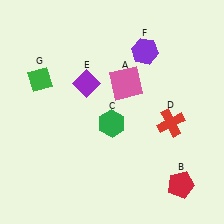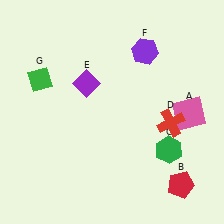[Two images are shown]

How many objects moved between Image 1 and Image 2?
2 objects moved between the two images.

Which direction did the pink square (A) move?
The pink square (A) moved right.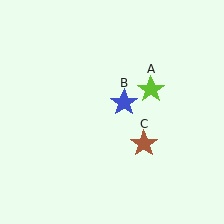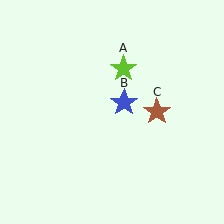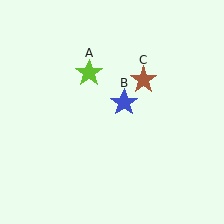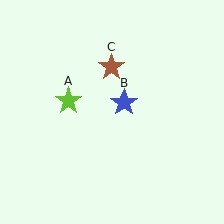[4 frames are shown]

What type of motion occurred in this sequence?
The lime star (object A), brown star (object C) rotated counterclockwise around the center of the scene.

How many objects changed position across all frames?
2 objects changed position: lime star (object A), brown star (object C).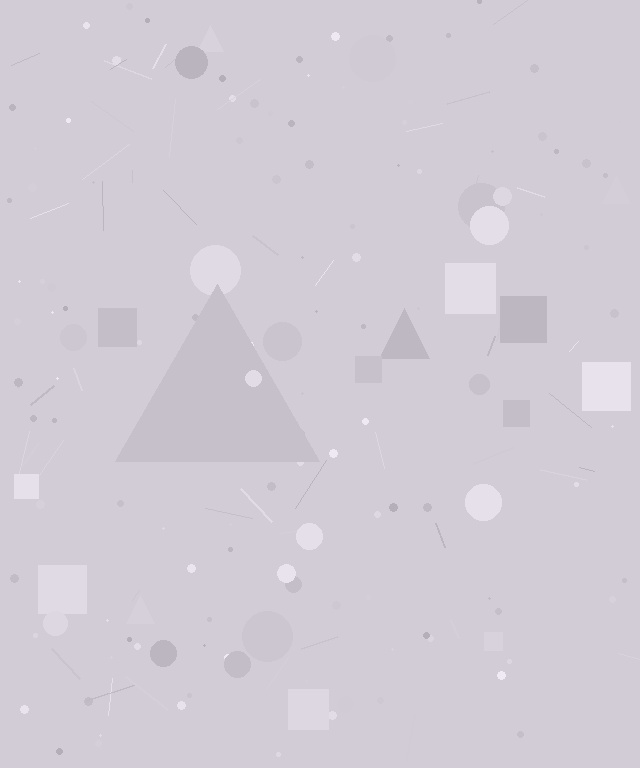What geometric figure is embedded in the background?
A triangle is embedded in the background.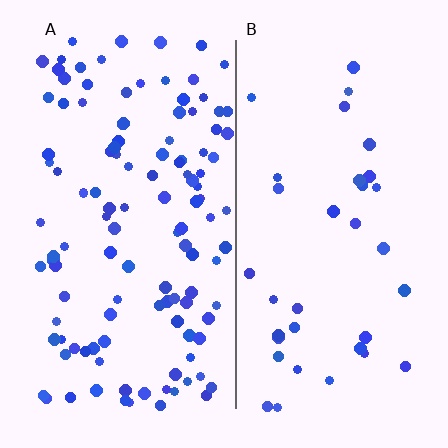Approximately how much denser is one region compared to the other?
Approximately 3.3× — region A over region B.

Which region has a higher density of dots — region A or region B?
A (the left).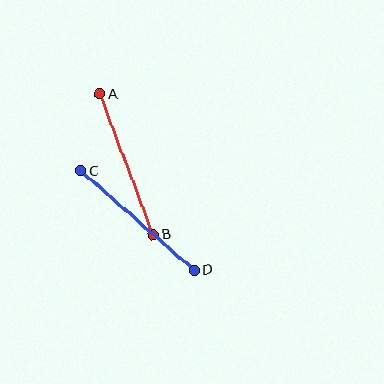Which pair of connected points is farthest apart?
Points C and D are farthest apart.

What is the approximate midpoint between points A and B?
The midpoint is at approximately (127, 165) pixels.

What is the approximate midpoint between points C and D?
The midpoint is at approximately (137, 221) pixels.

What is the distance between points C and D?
The distance is approximately 151 pixels.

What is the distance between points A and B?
The distance is approximately 150 pixels.